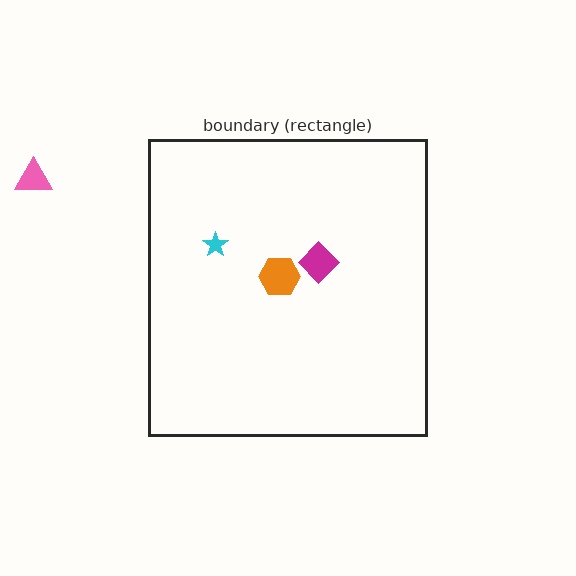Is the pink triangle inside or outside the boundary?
Outside.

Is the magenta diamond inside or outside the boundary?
Inside.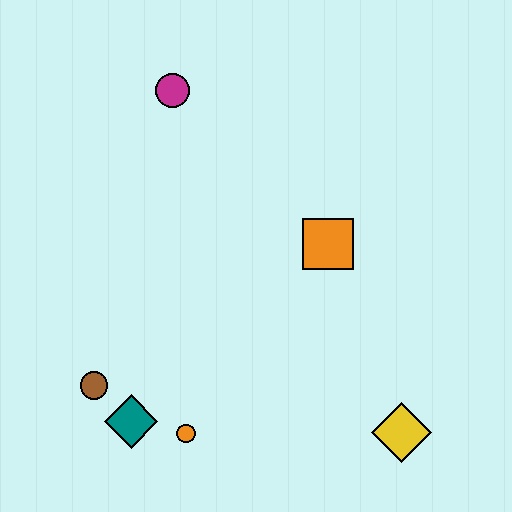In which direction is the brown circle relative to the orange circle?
The brown circle is to the left of the orange circle.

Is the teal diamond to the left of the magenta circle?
Yes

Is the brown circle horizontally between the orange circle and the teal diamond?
No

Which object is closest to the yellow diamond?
The orange square is closest to the yellow diamond.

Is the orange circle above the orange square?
No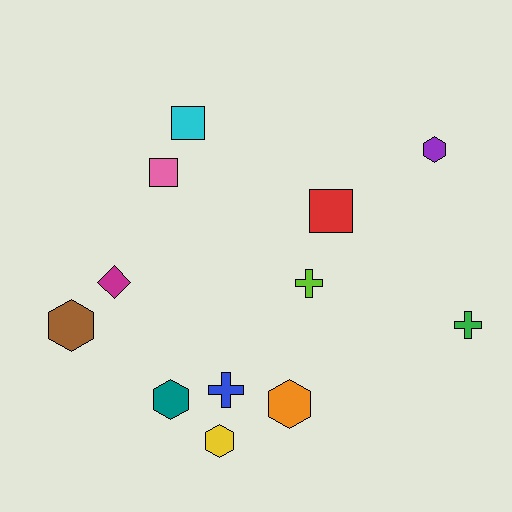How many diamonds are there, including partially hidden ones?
There is 1 diamond.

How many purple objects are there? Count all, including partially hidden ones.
There is 1 purple object.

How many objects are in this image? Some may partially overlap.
There are 12 objects.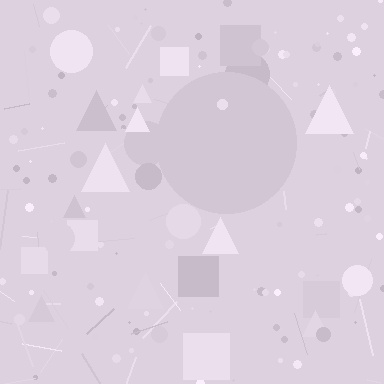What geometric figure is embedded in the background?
A circle is embedded in the background.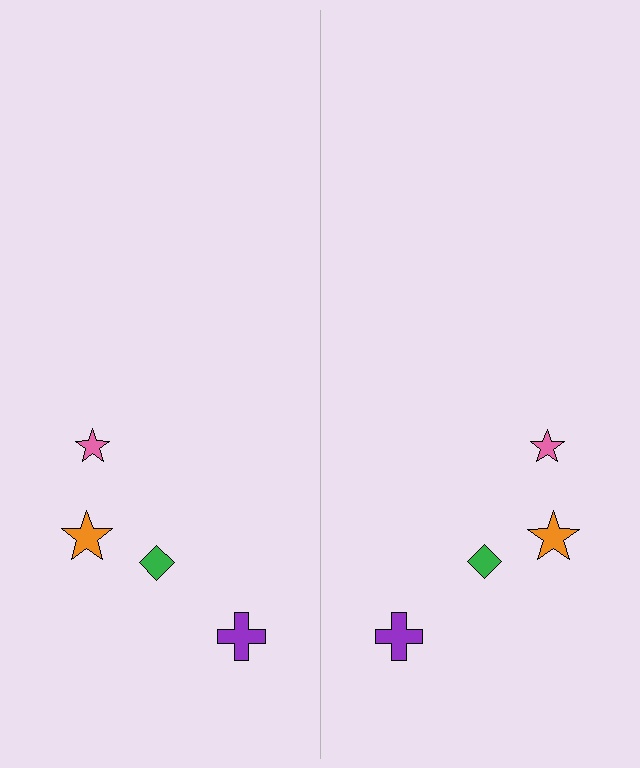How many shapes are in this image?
There are 8 shapes in this image.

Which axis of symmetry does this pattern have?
The pattern has a vertical axis of symmetry running through the center of the image.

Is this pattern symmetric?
Yes, this pattern has bilateral (reflection) symmetry.